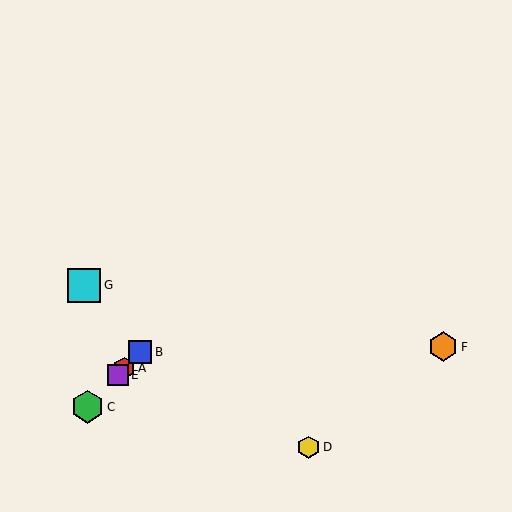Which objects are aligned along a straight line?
Objects A, B, C, E are aligned along a straight line.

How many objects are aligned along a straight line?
4 objects (A, B, C, E) are aligned along a straight line.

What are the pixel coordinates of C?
Object C is at (88, 407).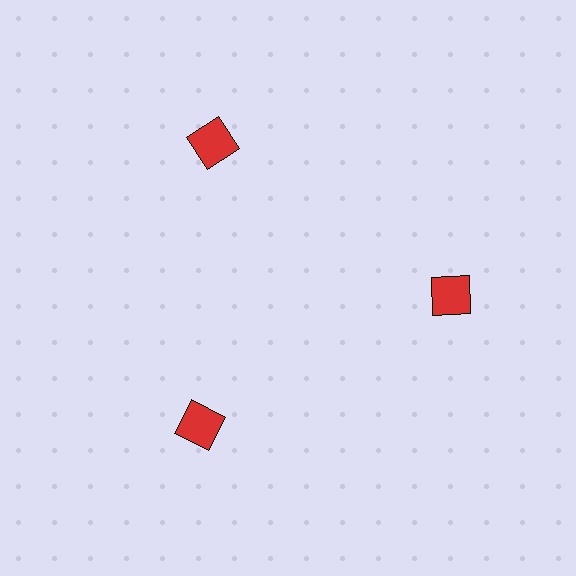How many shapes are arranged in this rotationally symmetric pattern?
There are 3 shapes, arranged in 3 groups of 1.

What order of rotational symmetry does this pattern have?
This pattern has 3-fold rotational symmetry.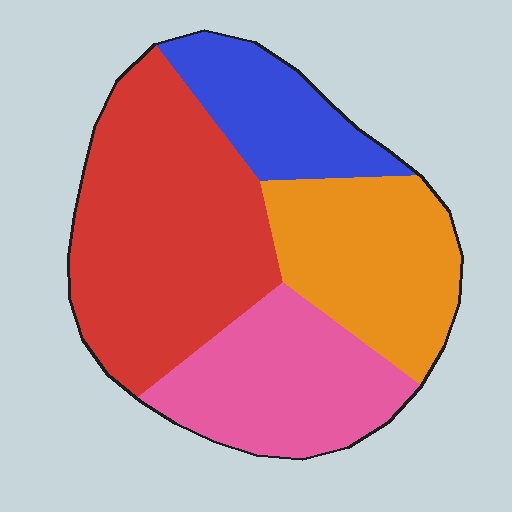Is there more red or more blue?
Red.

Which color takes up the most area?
Red, at roughly 40%.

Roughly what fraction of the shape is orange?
Orange takes up about one quarter (1/4) of the shape.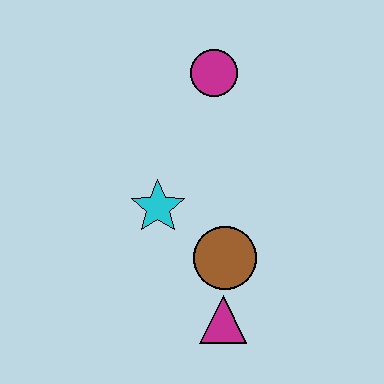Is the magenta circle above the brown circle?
Yes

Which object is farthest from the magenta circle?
The magenta triangle is farthest from the magenta circle.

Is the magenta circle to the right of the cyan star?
Yes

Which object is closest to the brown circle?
The magenta triangle is closest to the brown circle.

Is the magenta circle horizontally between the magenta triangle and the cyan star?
Yes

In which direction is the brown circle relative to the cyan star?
The brown circle is to the right of the cyan star.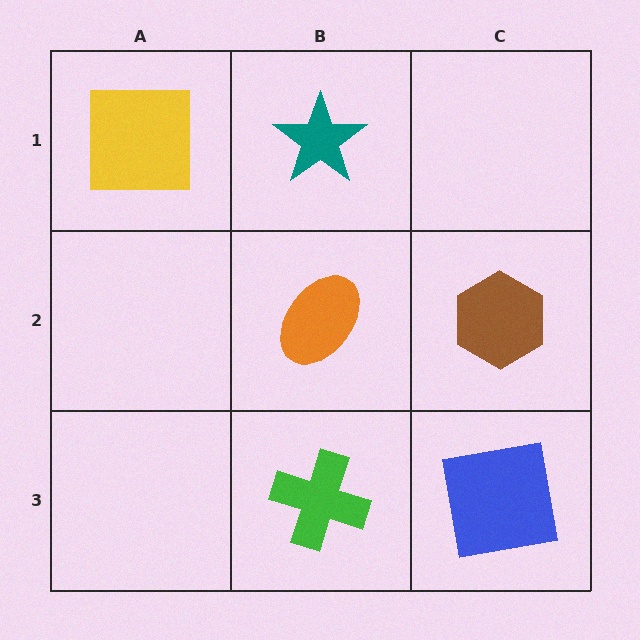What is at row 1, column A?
A yellow square.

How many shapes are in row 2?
2 shapes.